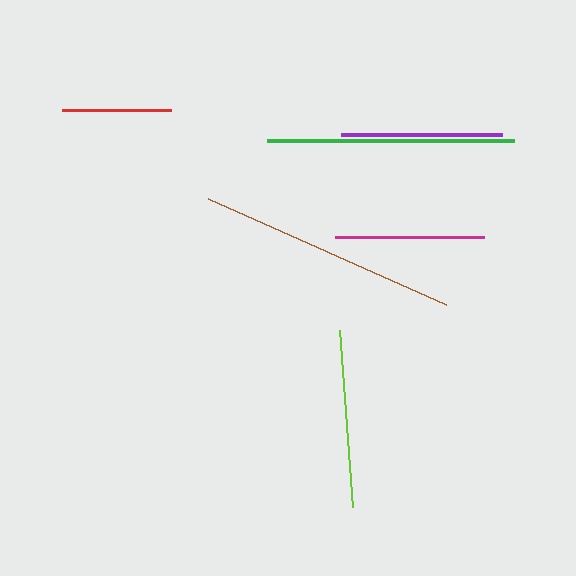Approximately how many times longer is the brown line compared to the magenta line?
The brown line is approximately 1.8 times the length of the magenta line.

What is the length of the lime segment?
The lime segment is approximately 178 pixels long.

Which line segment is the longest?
The brown line is the longest at approximately 261 pixels.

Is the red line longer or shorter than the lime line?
The lime line is longer than the red line.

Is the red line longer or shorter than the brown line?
The brown line is longer than the red line.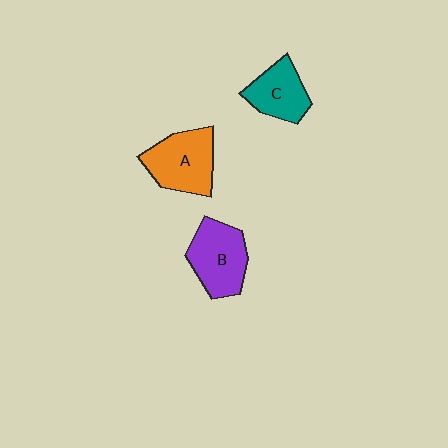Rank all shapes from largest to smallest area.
From largest to smallest: A (orange), B (purple), C (teal).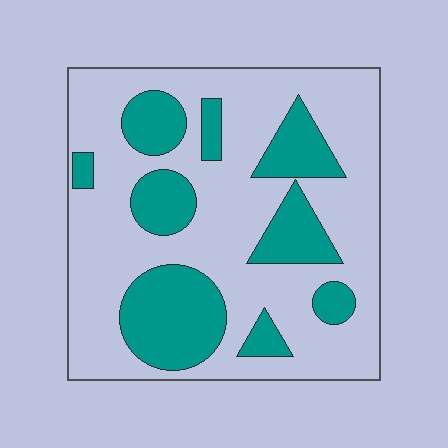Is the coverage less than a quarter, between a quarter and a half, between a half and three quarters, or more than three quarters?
Between a quarter and a half.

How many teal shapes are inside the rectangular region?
9.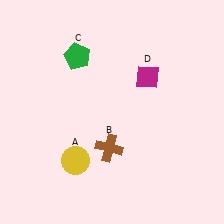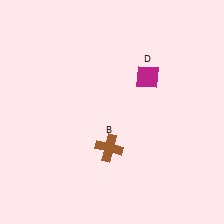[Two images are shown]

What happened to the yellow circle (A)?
The yellow circle (A) was removed in Image 2. It was in the bottom-left area of Image 1.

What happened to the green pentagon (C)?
The green pentagon (C) was removed in Image 2. It was in the top-left area of Image 1.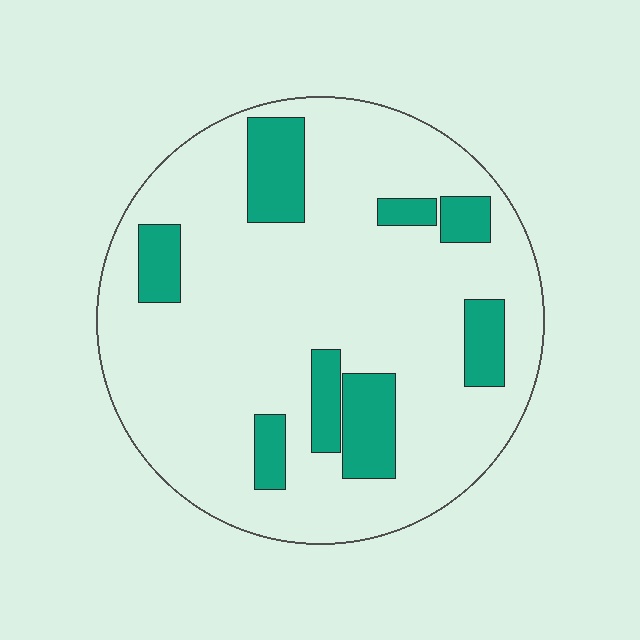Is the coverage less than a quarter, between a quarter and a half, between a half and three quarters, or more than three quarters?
Less than a quarter.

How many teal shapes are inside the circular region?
8.